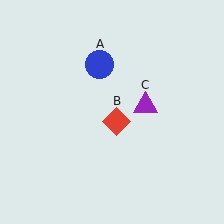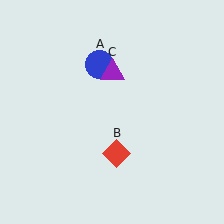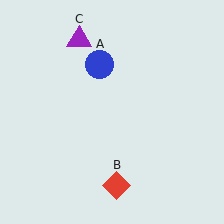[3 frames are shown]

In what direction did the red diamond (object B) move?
The red diamond (object B) moved down.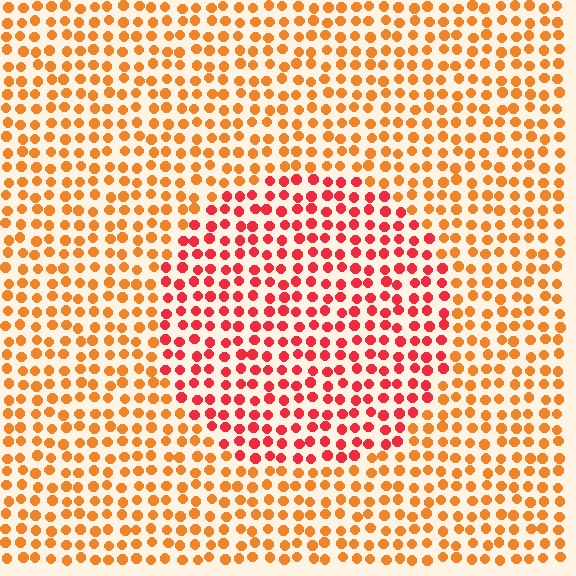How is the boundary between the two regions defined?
The boundary is defined purely by a slight shift in hue (about 34 degrees). Spacing, size, and orientation are identical on both sides.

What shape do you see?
I see a circle.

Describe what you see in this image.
The image is filled with small orange elements in a uniform arrangement. A circle-shaped region is visible where the elements are tinted to a slightly different hue, forming a subtle color boundary.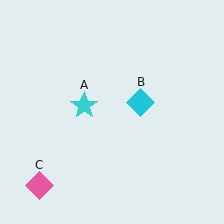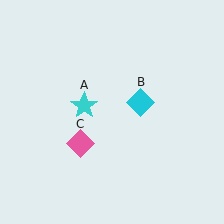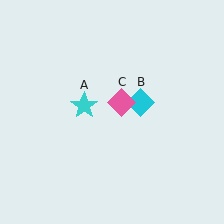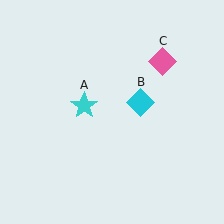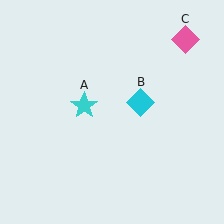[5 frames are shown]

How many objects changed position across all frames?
1 object changed position: pink diamond (object C).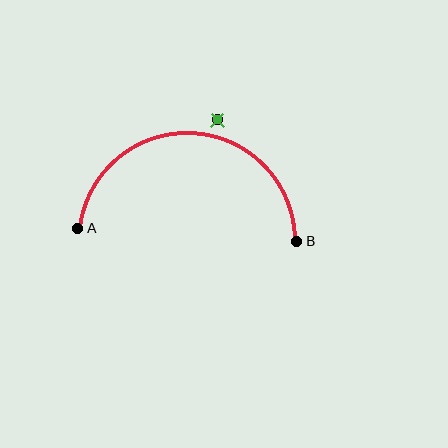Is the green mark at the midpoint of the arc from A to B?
No — the green mark does not lie on the arc at all. It sits slightly outside the curve.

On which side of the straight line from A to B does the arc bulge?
The arc bulges above the straight line connecting A and B.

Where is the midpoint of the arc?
The arc midpoint is the point on the curve farthest from the straight line joining A and B. It sits above that line.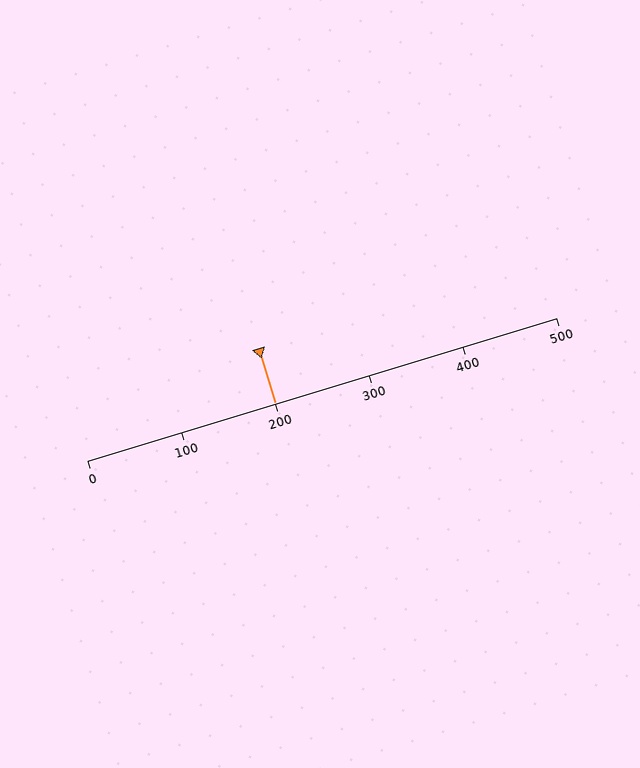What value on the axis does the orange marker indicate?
The marker indicates approximately 200.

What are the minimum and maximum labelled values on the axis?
The axis runs from 0 to 500.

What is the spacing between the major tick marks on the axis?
The major ticks are spaced 100 apart.